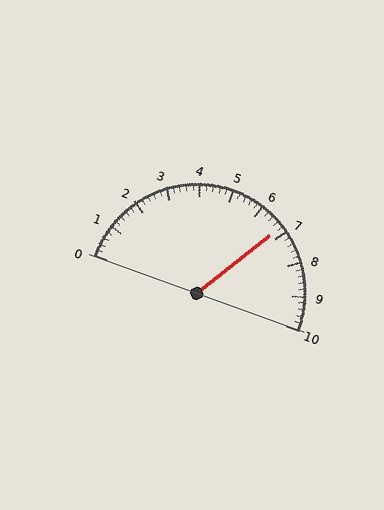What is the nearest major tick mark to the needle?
The nearest major tick mark is 7.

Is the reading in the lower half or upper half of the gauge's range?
The reading is in the upper half of the range (0 to 10).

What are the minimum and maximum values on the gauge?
The gauge ranges from 0 to 10.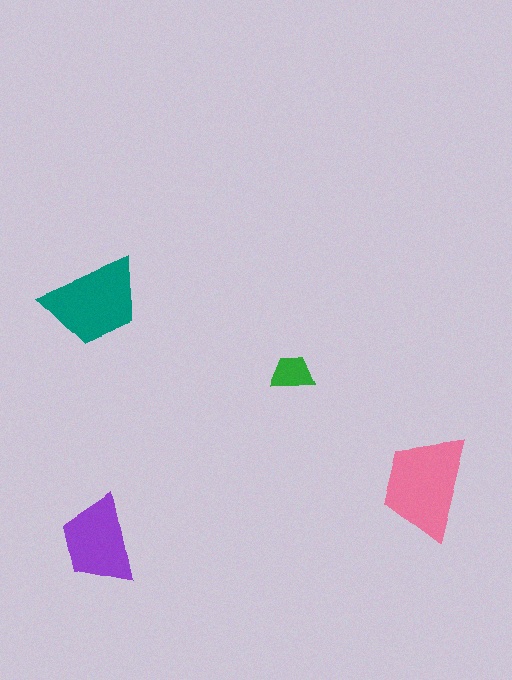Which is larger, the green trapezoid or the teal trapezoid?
The teal one.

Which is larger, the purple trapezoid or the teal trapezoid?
The teal one.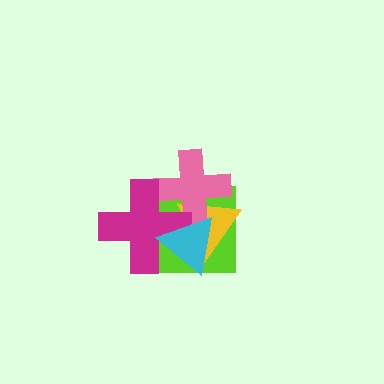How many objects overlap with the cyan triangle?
4 objects overlap with the cyan triangle.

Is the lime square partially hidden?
Yes, it is partially covered by another shape.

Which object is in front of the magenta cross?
The cyan triangle is in front of the magenta cross.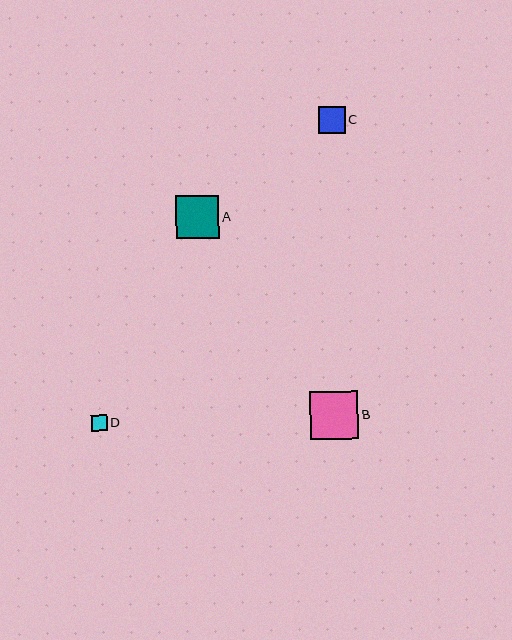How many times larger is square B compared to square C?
Square B is approximately 1.8 times the size of square C.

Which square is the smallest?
Square D is the smallest with a size of approximately 16 pixels.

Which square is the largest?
Square B is the largest with a size of approximately 49 pixels.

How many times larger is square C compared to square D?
Square C is approximately 1.6 times the size of square D.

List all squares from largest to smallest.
From largest to smallest: B, A, C, D.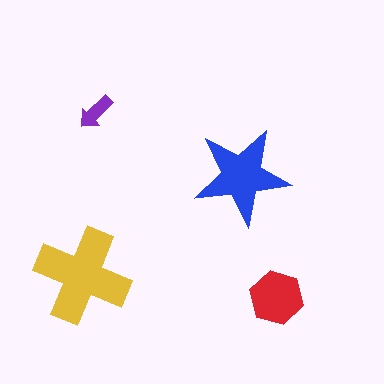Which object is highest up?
The purple arrow is topmost.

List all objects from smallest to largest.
The purple arrow, the red hexagon, the blue star, the yellow cross.